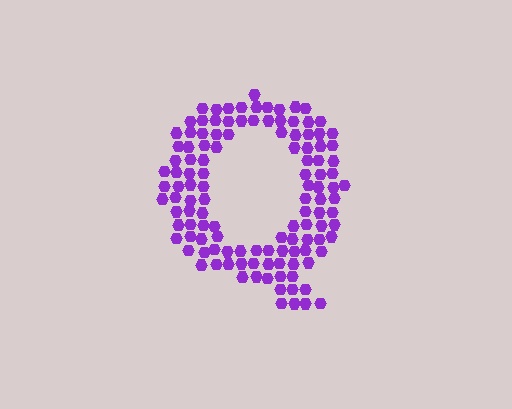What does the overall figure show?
The overall figure shows the letter Q.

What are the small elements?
The small elements are hexagons.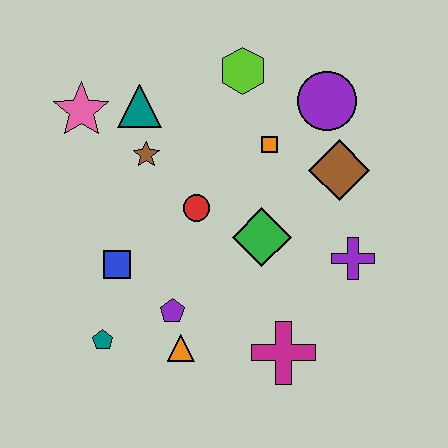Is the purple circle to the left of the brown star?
No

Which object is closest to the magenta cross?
The orange triangle is closest to the magenta cross.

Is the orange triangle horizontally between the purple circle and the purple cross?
No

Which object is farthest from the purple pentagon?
The purple circle is farthest from the purple pentagon.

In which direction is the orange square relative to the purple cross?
The orange square is above the purple cross.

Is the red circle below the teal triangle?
Yes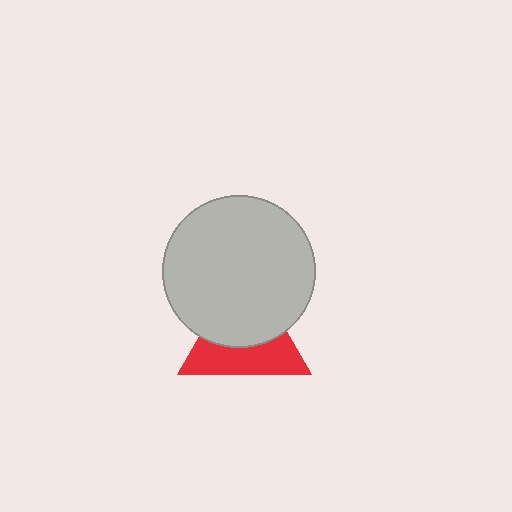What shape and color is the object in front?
The object in front is a light gray circle.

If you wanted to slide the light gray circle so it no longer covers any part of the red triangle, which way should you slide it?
Slide it up — that is the most direct way to separate the two shapes.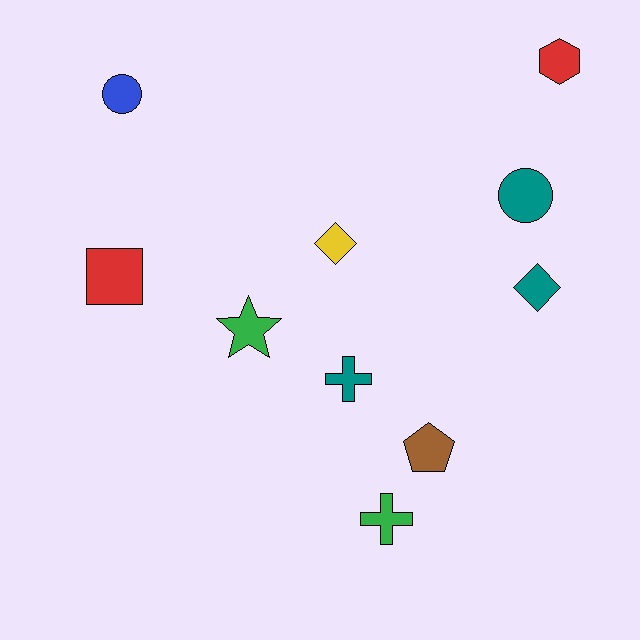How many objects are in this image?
There are 10 objects.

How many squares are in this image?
There is 1 square.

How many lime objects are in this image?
There are no lime objects.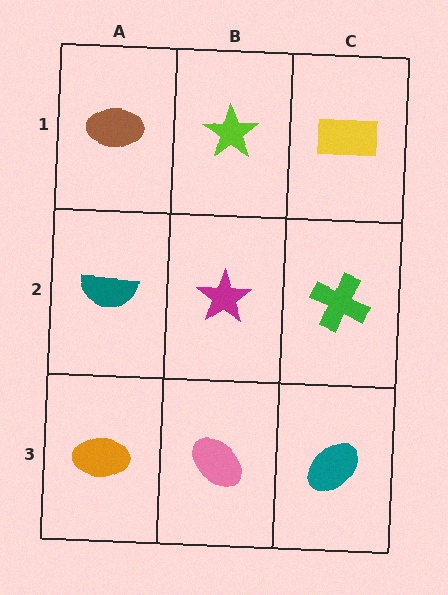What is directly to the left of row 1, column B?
A brown ellipse.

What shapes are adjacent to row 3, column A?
A teal semicircle (row 2, column A), a pink ellipse (row 3, column B).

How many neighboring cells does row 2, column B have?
4.